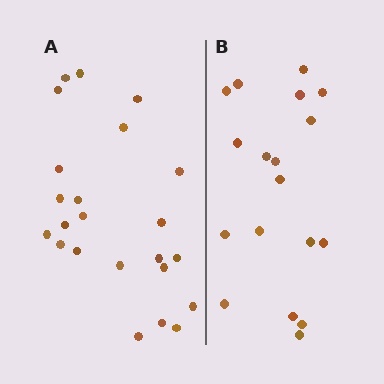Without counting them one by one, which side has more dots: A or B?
Region A (the left region) has more dots.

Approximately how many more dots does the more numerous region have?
Region A has about 5 more dots than region B.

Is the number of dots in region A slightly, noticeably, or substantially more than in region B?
Region A has noticeably more, but not dramatically so. The ratio is roughly 1.3 to 1.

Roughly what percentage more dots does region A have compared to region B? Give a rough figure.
About 30% more.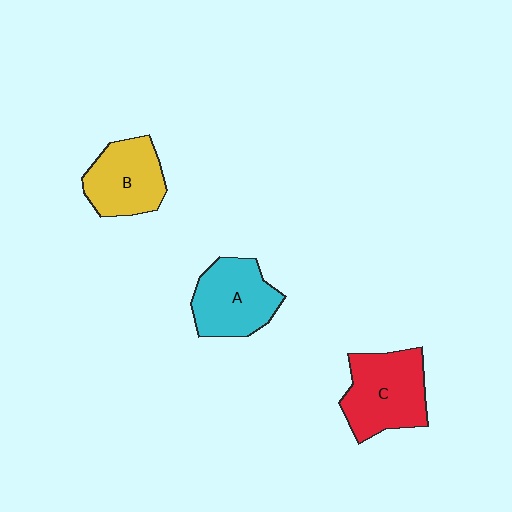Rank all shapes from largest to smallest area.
From largest to smallest: C (red), A (cyan), B (yellow).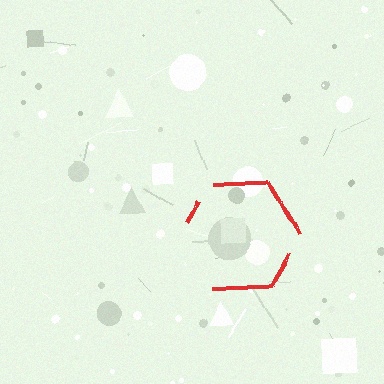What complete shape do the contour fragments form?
The contour fragments form a hexagon.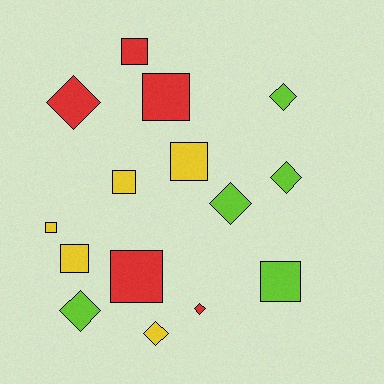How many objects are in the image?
There are 15 objects.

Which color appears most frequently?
Lime, with 5 objects.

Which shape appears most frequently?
Square, with 8 objects.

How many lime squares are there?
There is 1 lime square.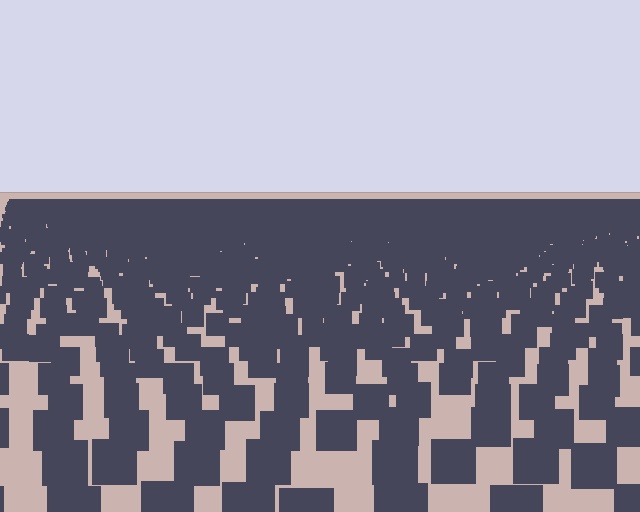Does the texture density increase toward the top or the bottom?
Density increases toward the top.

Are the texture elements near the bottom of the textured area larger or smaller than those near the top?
Larger. Near the bottom, elements are closer to the viewer and appear at a bigger on-screen size.